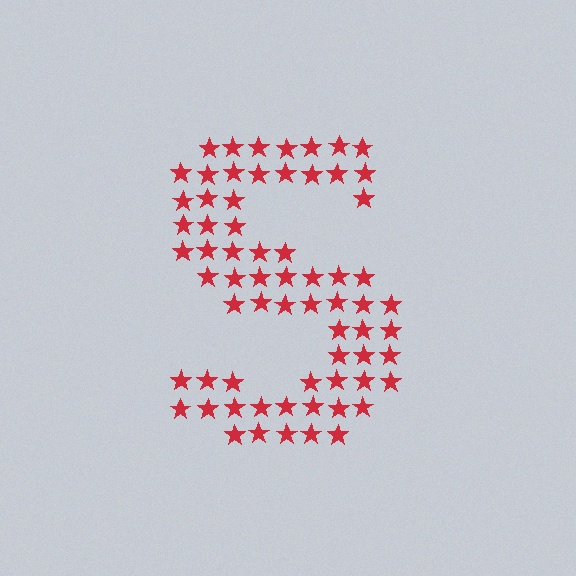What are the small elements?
The small elements are stars.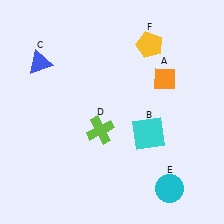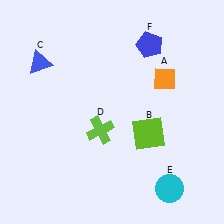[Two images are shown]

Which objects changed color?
B changed from cyan to lime. F changed from yellow to blue.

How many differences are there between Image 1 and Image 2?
There are 2 differences between the two images.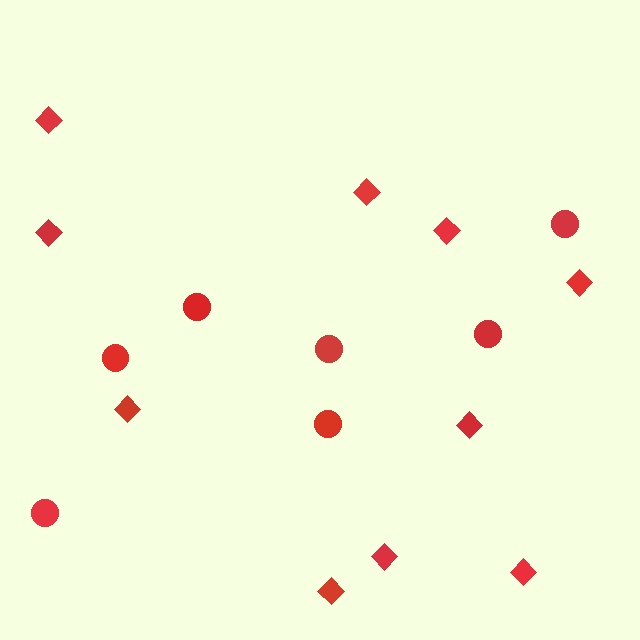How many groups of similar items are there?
There are 2 groups: one group of diamonds (10) and one group of circles (7).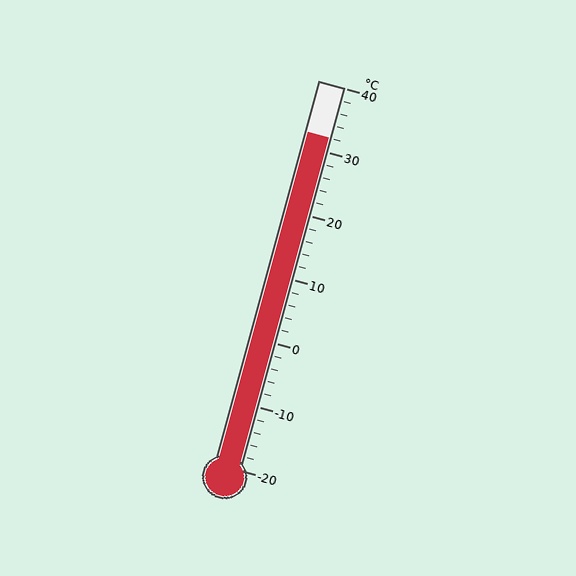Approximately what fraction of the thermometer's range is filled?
The thermometer is filled to approximately 85% of its range.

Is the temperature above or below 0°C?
The temperature is above 0°C.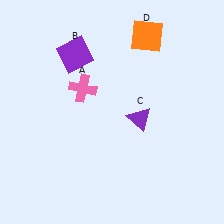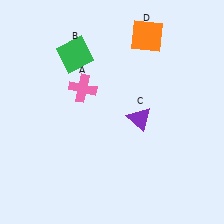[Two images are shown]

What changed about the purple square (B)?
In Image 1, B is purple. In Image 2, it changed to green.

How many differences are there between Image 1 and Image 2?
There is 1 difference between the two images.